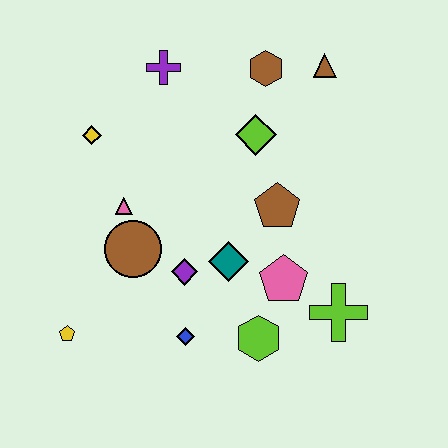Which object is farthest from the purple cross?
The lime cross is farthest from the purple cross.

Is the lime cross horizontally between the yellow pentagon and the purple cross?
No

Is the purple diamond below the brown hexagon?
Yes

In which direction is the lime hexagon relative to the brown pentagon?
The lime hexagon is below the brown pentagon.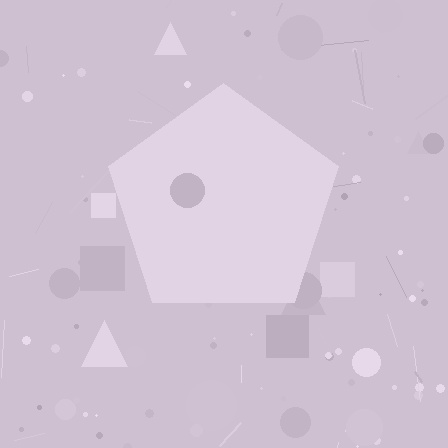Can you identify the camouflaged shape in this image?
The camouflaged shape is a pentagon.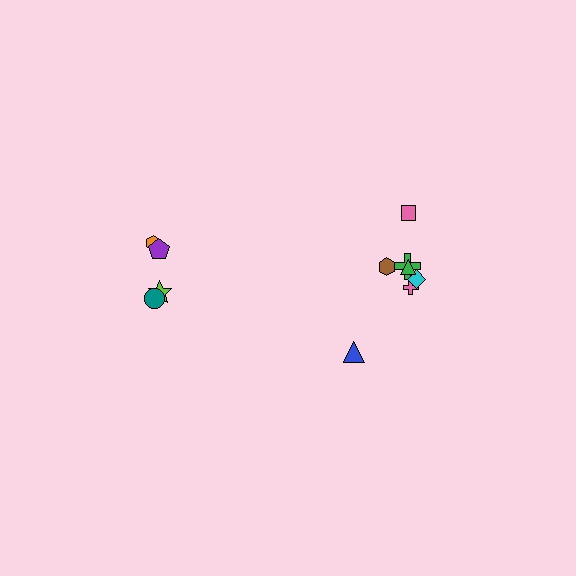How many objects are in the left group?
There are 4 objects.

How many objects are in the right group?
There are 7 objects.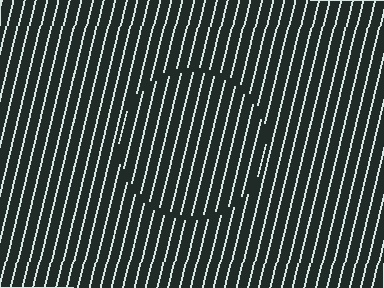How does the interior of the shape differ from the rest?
The interior of the shape contains the same grating, shifted by half a period — the contour is defined by the phase discontinuity where line-ends from the inner and outer gratings abut.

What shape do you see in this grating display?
An illusory circle. The interior of the shape contains the same grating, shifted by half a period — the contour is defined by the phase discontinuity where line-ends from the inner and outer gratings abut.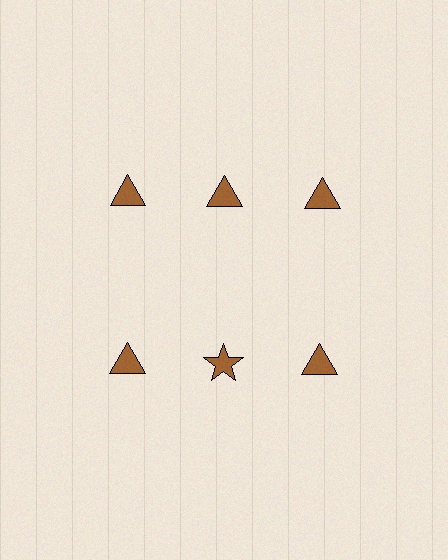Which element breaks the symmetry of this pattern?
The brown star in the second row, second from left column breaks the symmetry. All other shapes are brown triangles.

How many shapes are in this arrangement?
There are 6 shapes arranged in a grid pattern.